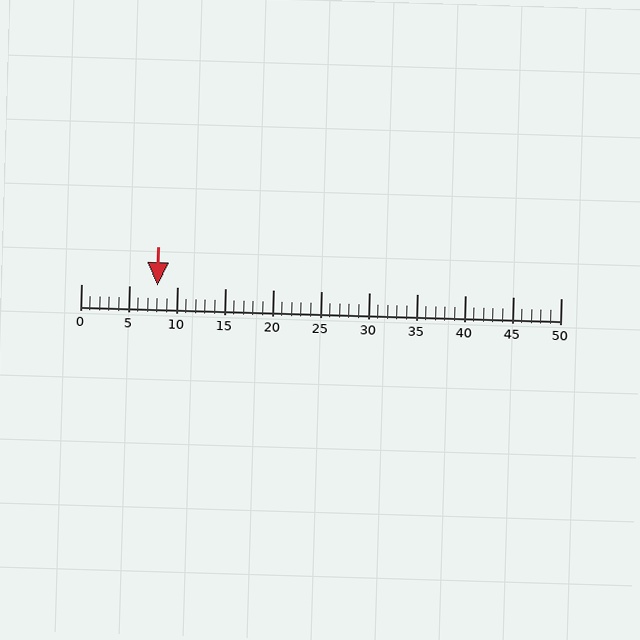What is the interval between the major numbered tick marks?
The major tick marks are spaced 5 units apart.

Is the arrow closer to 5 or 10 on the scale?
The arrow is closer to 10.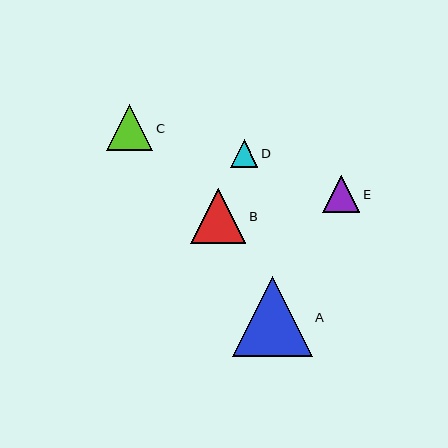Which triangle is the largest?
Triangle A is the largest with a size of approximately 80 pixels.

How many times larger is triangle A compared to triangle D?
Triangle A is approximately 2.9 times the size of triangle D.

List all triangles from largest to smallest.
From largest to smallest: A, B, C, E, D.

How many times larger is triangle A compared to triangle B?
Triangle A is approximately 1.5 times the size of triangle B.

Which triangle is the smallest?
Triangle D is the smallest with a size of approximately 27 pixels.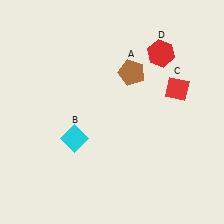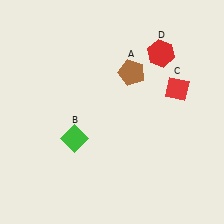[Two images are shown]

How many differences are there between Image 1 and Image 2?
There is 1 difference between the two images.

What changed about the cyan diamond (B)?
In Image 1, B is cyan. In Image 2, it changed to green.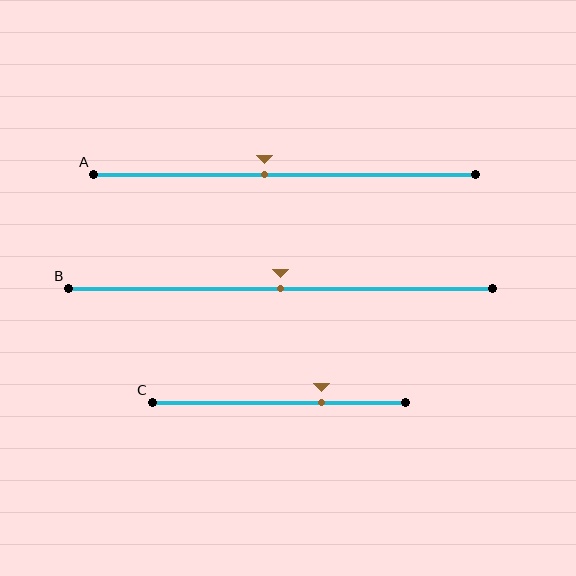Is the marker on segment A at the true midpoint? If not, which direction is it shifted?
No, the marker on segment A is shifted to the left by about 5% of the segment length.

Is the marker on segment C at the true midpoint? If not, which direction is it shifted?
No, the marker on segment C is shifted to the right by about 17% of the segment length.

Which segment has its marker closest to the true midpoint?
Segment B has its marker closest to the true midpoint.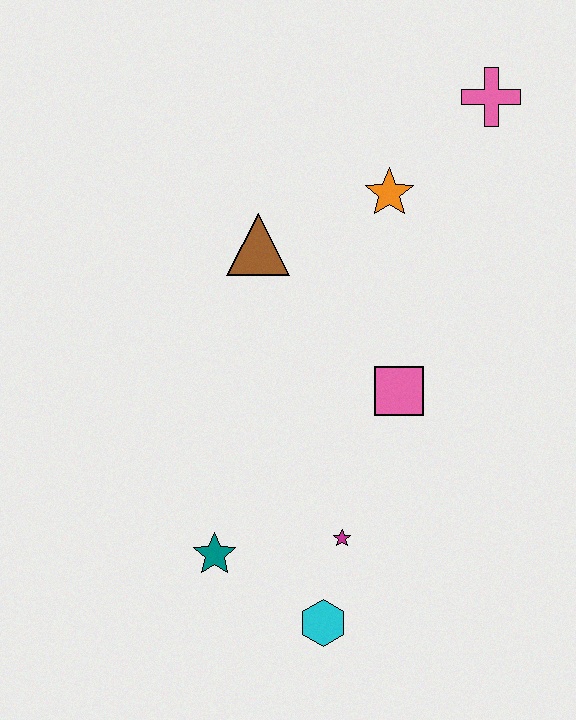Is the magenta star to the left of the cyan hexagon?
No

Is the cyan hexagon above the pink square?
No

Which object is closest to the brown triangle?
The orange star is closest to the brown triangle.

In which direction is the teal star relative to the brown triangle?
The teal star is below the brown triangle.